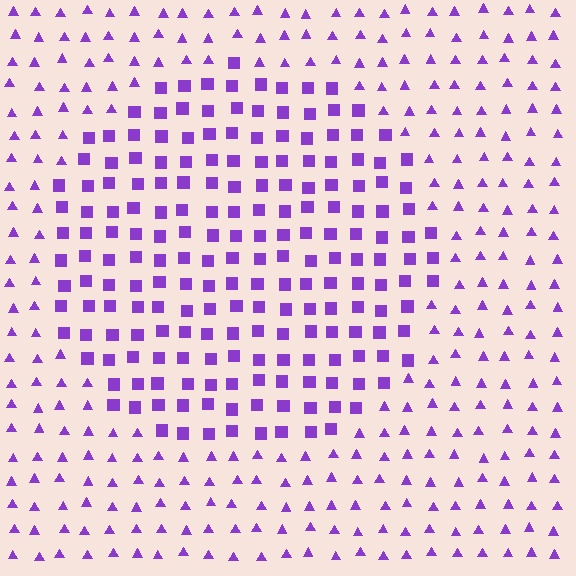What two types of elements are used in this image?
The image uses squares inside the circle region and triangles outside it.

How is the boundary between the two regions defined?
The boundary is defined by a change in element shape: squares inside vs. triangles outside. All elements share the same color and spacing.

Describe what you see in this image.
The image is filled with small purple elements arranged in a uniform grid. A circle-shaped region contains squares, while the surrounding area contains triangles. The boundary is defined purely by the change in element shape.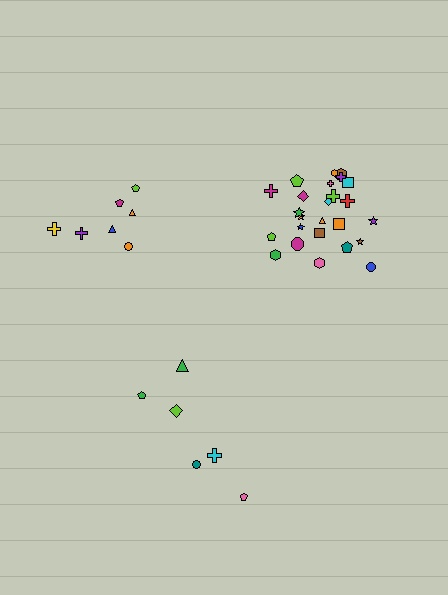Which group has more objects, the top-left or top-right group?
The top-right group.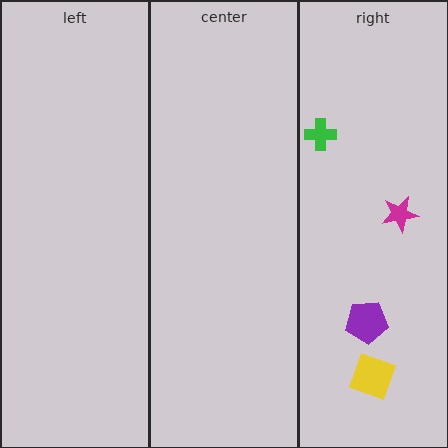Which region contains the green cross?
The right region.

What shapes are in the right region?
The yellow square, the green cross, the magenta star, the purple pentagon.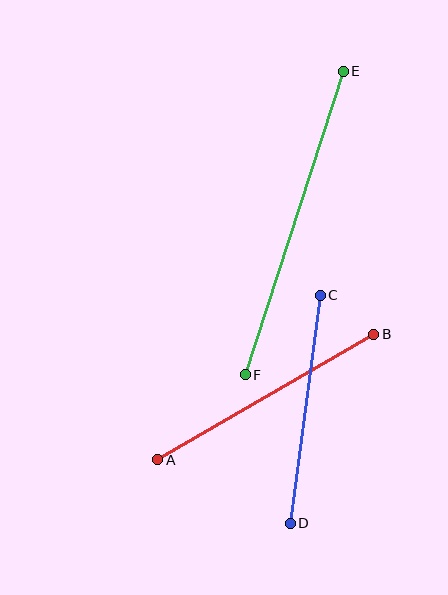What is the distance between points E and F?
The distance is approximately 319 pixels.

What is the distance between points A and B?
The distance is approximately 250 pixels.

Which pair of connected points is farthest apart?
Points E and F are farthest apart.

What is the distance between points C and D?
The distance is approximately 230 pixels.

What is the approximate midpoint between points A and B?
The midpoint is at approximately (266, 397) pixels.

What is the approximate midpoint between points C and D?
The midpoint is at approximately (305, 409) pixels.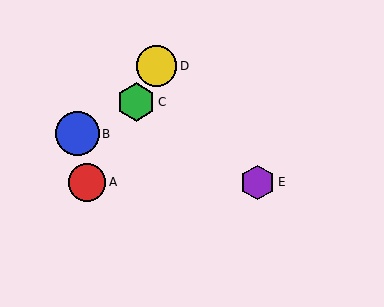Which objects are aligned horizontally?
Objects A, E are aligned horizontally.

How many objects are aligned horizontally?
2 objects (A, E) are aligned horizontally.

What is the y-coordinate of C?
Object C is at y≈102.